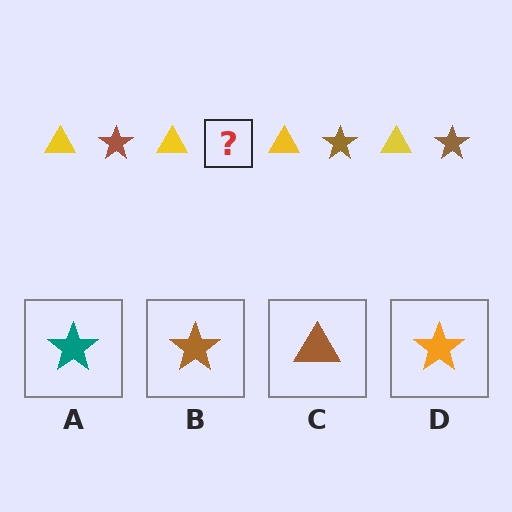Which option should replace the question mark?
Option B.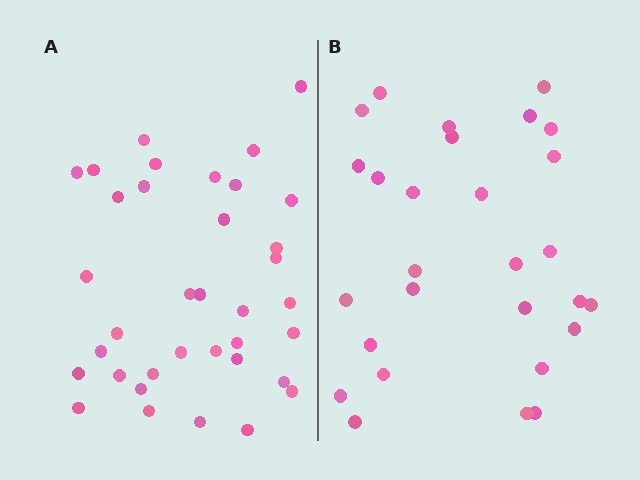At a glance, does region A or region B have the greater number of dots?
Region A (the left region) has more dots.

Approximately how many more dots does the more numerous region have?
Region A has roughly 8 or so more dots than region B.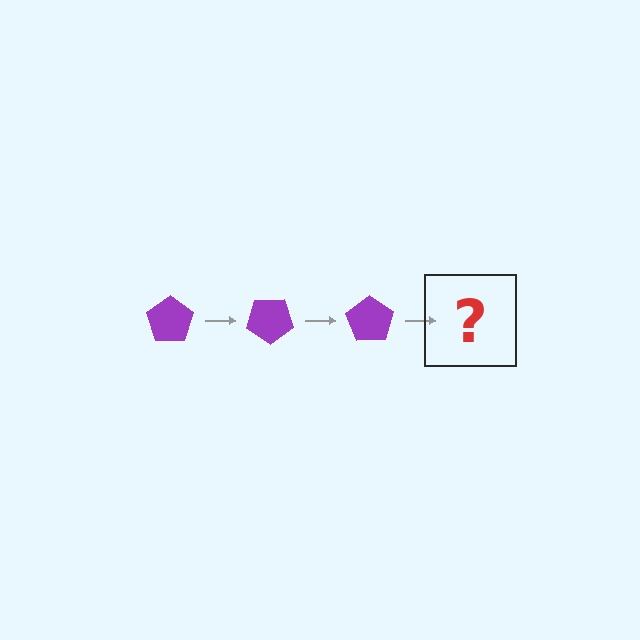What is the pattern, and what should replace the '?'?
The pattern is that the pentagon rotates 35 degrees each step. The '?' should be a purple pentagon rotated 105 degrees.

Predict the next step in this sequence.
The next step is a purple pentagon rotated 105 degrees.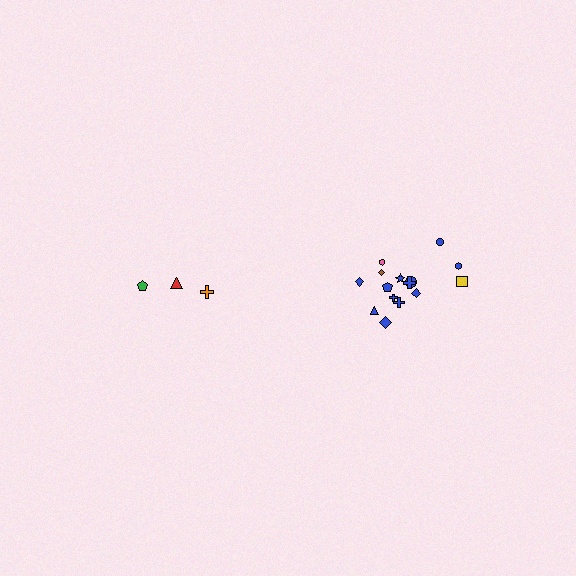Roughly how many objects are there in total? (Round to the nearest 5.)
Roughly 20 objects in total.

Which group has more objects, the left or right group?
The right group.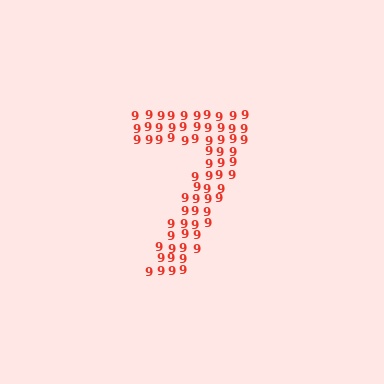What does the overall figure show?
The overall figure shows the digit 7.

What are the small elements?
The small elements are digit 9's.